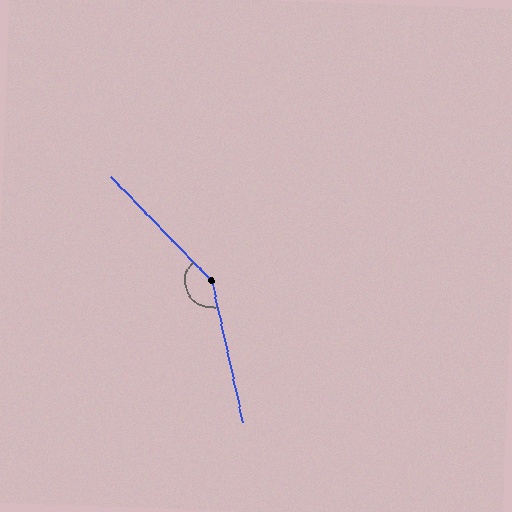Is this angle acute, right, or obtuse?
It is obtuse.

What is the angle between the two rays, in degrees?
Approximately 148 degrees.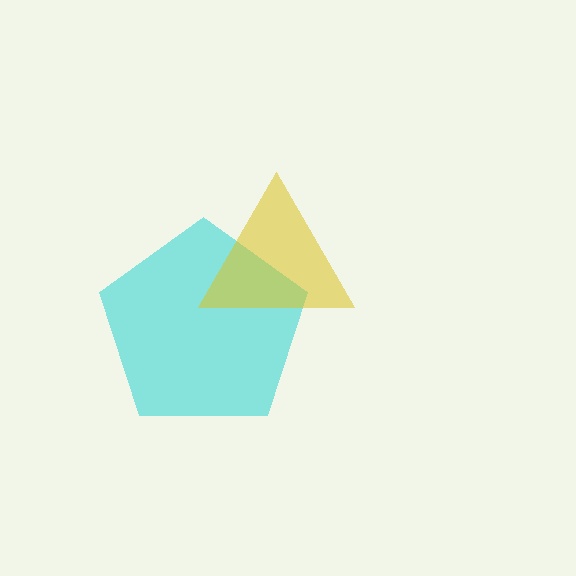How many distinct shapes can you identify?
There are 2 distinct shapes: a cyan pentagon, a yellow triangle.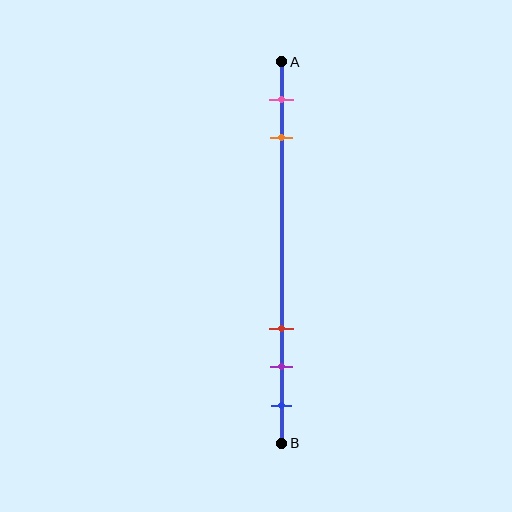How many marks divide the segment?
There are 5 marks dividing the segment.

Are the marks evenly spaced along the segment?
No, the marks are not evenly spaced.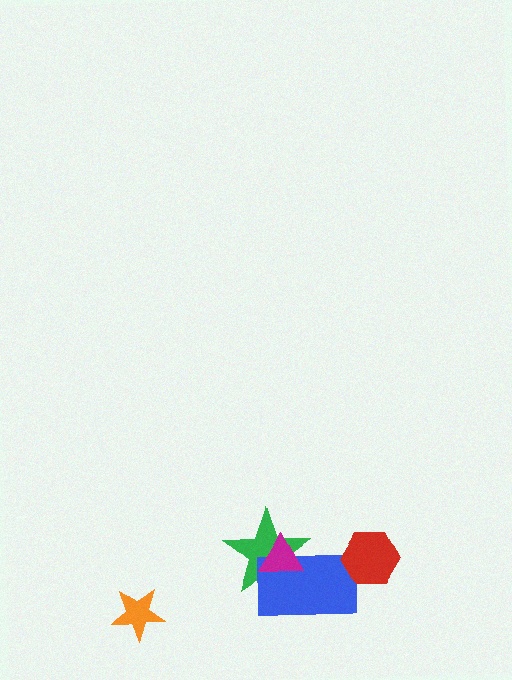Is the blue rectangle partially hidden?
Yes, it is partially covered by another shape.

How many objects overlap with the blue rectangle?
3 objects overlap with the blue rectangle.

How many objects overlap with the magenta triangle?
2 objects overlap with the magenta triangle.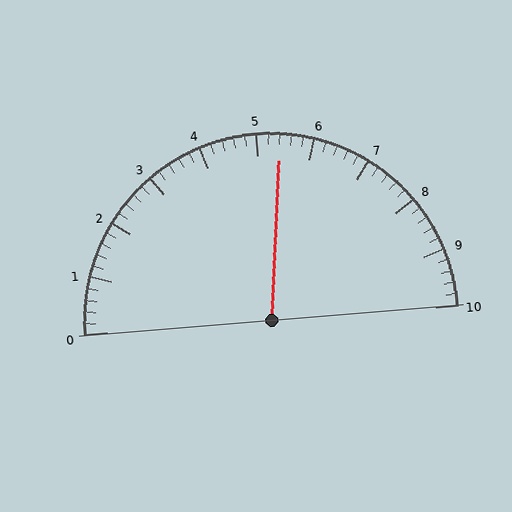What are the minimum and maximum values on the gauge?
The gauge ranges from 0 to 10.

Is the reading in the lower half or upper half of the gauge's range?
The reading is in the upper half of the range (0 to 10).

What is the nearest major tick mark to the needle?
The nearest major tick mark is 5.